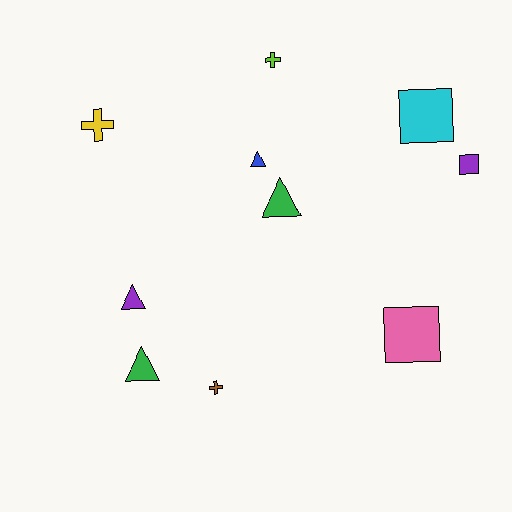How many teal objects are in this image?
There are no teal objects.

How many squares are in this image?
There are 3 squares.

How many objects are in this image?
There are 10 objects.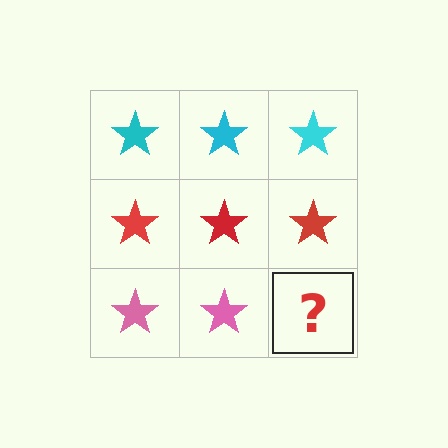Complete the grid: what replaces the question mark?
The question mark should be replaced with a pink star.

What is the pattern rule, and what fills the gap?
The rule is that each row has a consistent color. The gap should be filled with a pink star.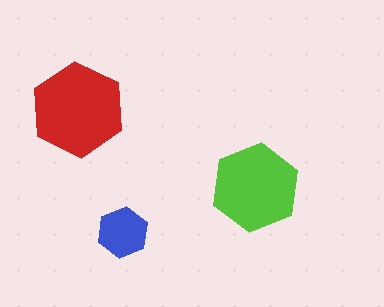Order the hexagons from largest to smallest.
the red one, the lime one, the blue one.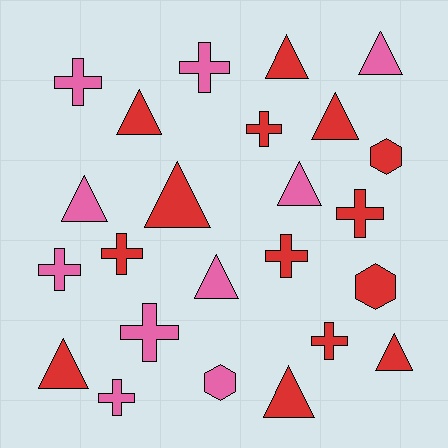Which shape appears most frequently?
Triangle, with 11 objects.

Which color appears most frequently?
Red, with 14 objects.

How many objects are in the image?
There are 24 objects.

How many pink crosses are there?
There are 5 pink crosses.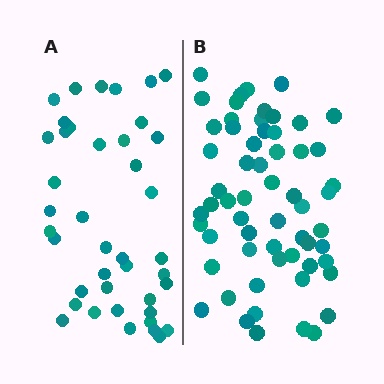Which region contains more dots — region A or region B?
Region B (the right region) has more dots.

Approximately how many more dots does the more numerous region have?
Region B has approximately 20 more dots than region A.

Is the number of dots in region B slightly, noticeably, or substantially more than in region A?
Region B has substantially more. The ratio is roughly 1.5 to 1.